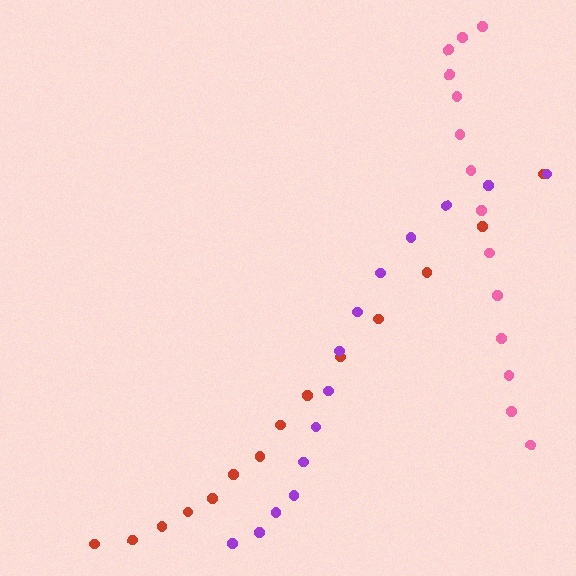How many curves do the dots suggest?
There are 3 distinct paths.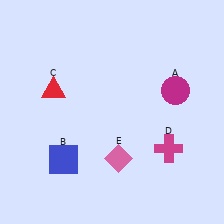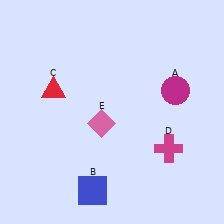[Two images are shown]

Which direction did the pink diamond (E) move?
The pink diamond (E) moved up.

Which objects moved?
The objects that moved are: the blue square (B), the pink diamond (E).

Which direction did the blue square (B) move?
The blue square (B) moved down.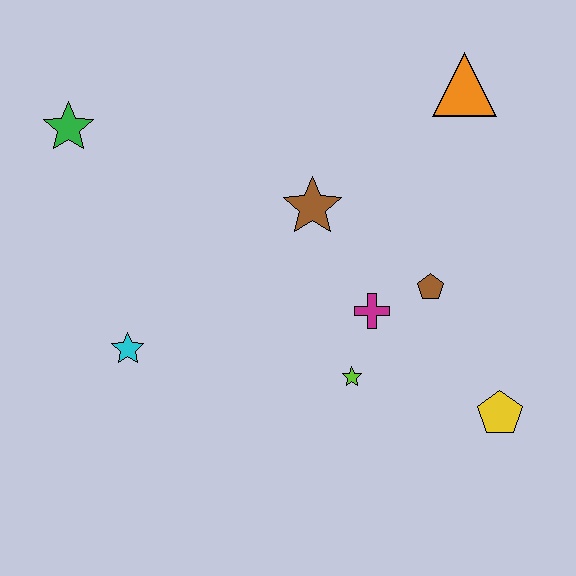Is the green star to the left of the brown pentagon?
Yes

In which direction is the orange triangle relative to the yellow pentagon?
The orange triangle is above the yellow pentagon.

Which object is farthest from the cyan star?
The orange triangle is farthest from the cyan star.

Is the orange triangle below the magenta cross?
No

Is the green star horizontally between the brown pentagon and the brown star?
No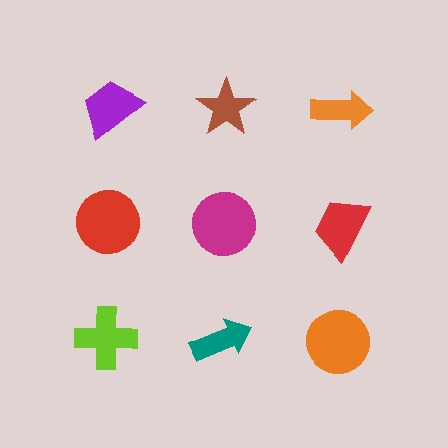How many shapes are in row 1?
3 shapes.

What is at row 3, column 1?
A lime cross.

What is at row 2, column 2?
A magenta circle.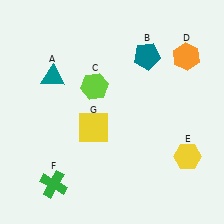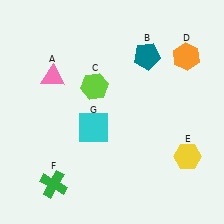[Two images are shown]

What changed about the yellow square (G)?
In Image 1, G is yellow. In Image 2, it changed to cyan.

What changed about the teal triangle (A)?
In Image 1, A is teal. In Image 2, it changed to pink.